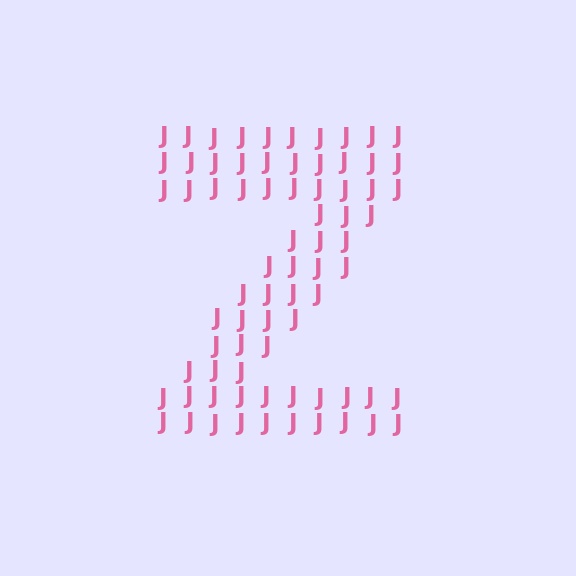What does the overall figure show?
The overall figure shows the letter Z.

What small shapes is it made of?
It is made of small letter J's.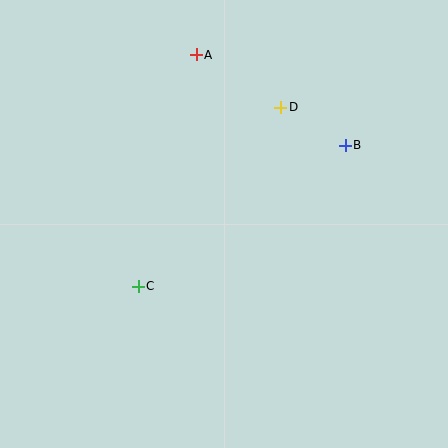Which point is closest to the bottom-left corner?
Point C is closest to the bottom-left corner.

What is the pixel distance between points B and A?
The distance between B and A is 175 pixels.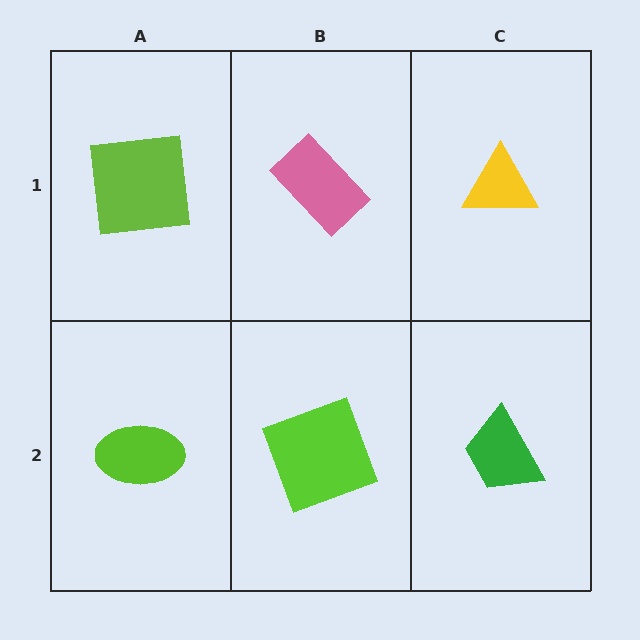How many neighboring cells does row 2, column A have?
2.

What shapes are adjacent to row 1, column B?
A lime square (row 2, column B), a lime square (row 1, column A), a yellow triangle (row 1, column C).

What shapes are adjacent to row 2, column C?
A yellow triangle (row 1, column C), a lime square (row 2, column B).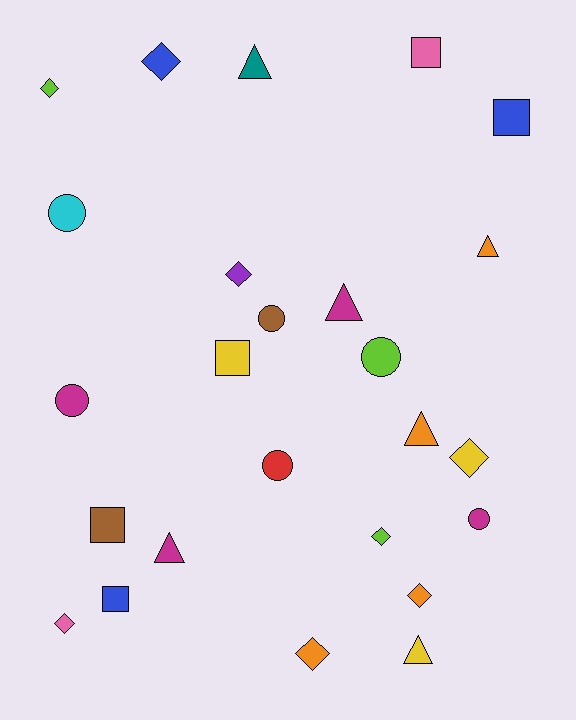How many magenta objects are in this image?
There are 4 magenta objects.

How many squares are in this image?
There are 5 squares.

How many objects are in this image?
There are 25 objects.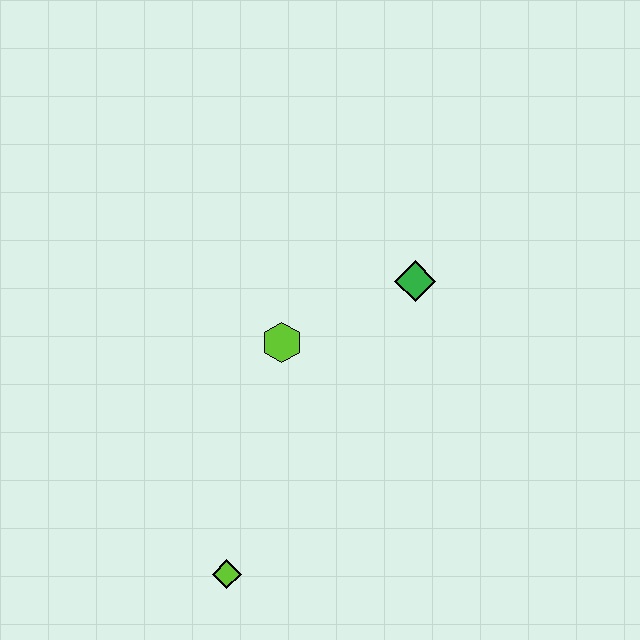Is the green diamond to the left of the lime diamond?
No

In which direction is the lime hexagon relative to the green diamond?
The lime hexagon is to the left of the green diamond.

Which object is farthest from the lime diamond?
The green diamond is farthest from the lime diamond.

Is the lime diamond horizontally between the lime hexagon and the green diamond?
No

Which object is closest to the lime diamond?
The lime hexagon is closest to the lime diamond.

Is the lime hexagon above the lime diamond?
Yes